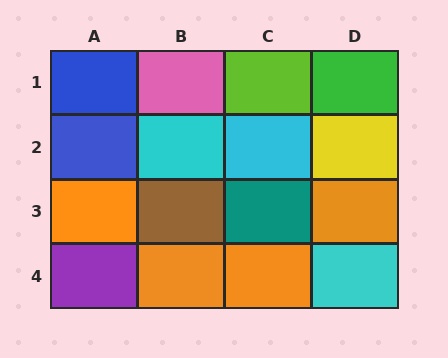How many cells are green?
1 cell is green.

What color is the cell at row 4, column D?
Cyan.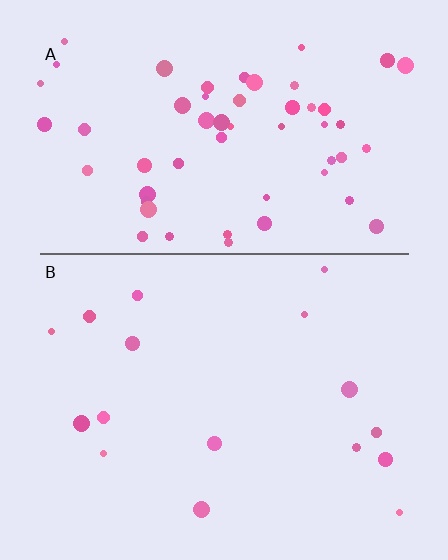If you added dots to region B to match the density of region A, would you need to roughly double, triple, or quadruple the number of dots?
Approximately triple.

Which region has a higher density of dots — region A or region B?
A (the top).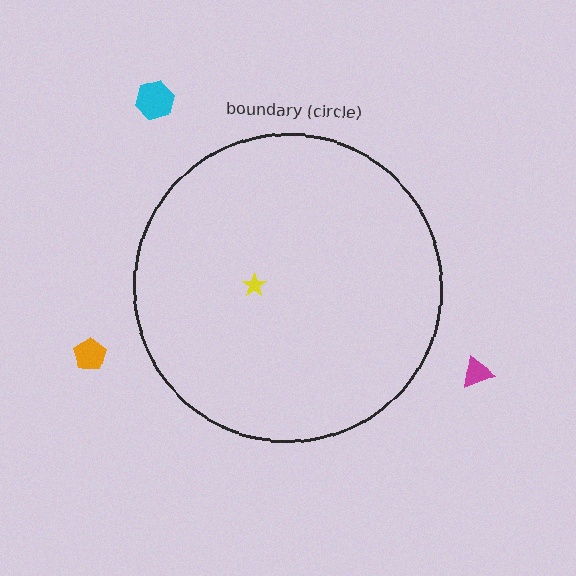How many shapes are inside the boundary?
1 inside, 3 outside.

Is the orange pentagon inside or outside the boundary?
Outside.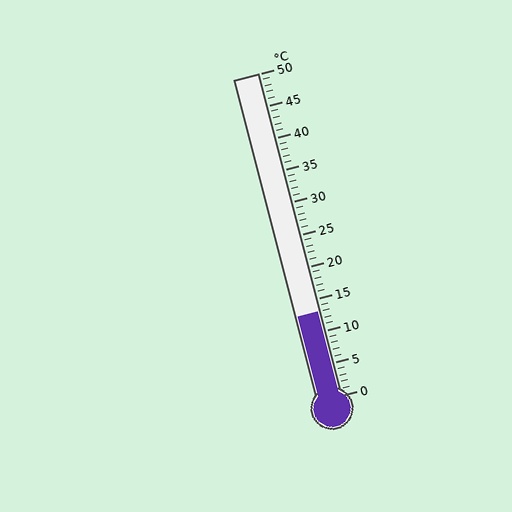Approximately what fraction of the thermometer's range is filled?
The thermometer is filled to approximately 25% of its range.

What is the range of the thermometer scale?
The thermometer scale ranges from 0°C to 50°C.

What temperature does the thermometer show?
The thermometer shows approximately 13°C.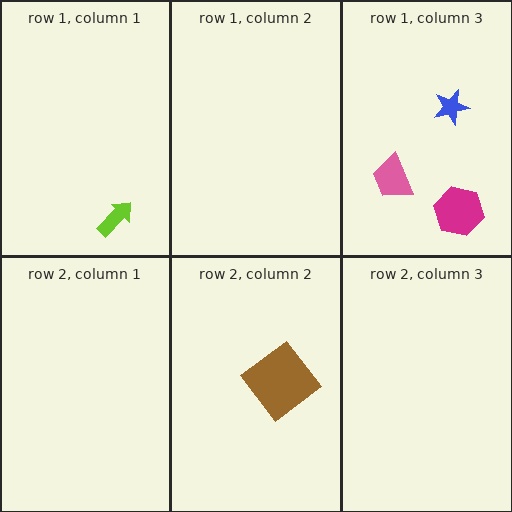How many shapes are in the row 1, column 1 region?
1.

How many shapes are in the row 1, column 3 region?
3.